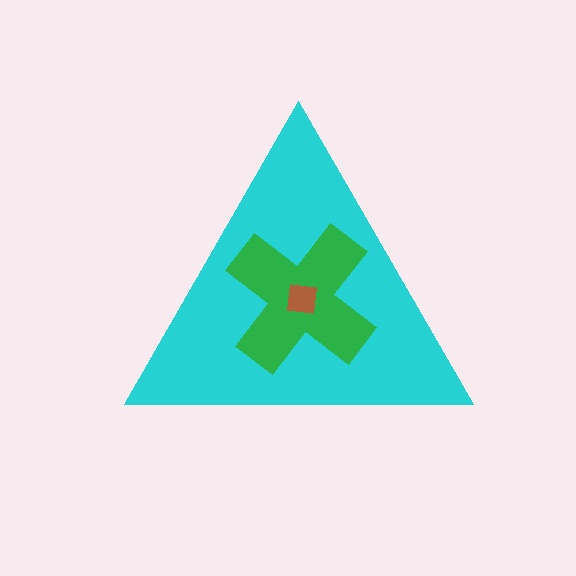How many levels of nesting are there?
3.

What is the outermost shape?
The cyan triangle.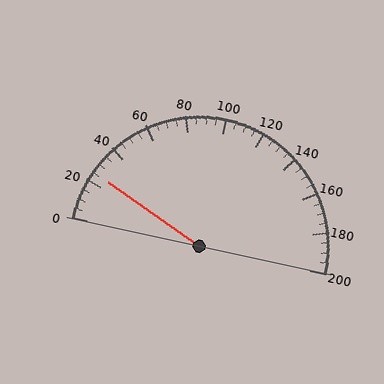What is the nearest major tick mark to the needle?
The nearest major tick mark is 20.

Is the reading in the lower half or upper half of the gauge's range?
The reading is in the lower half of the range (0 to 200).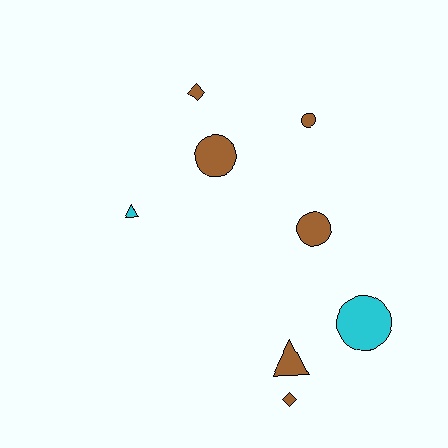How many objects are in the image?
There are 8 objects.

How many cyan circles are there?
There is 1 cyan circle.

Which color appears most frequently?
Brown, with 6 objects.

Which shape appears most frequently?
Circle, with 4 objects.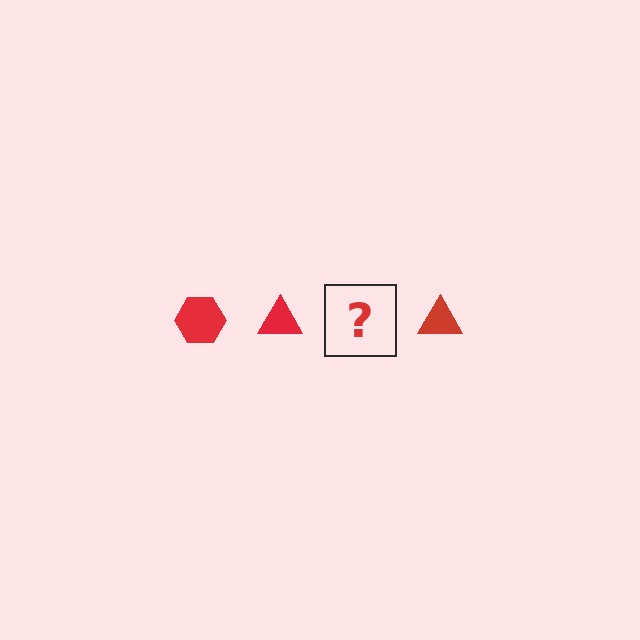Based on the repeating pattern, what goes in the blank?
The blank should be a red hexagon.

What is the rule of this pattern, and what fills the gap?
The rule is that the pattern cycles through hexagon, triangle shapes in red. The gap should be filled with a red hexagon.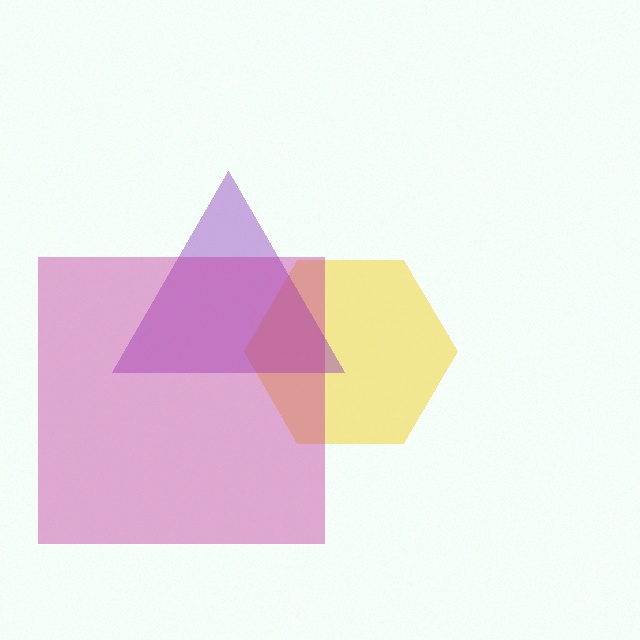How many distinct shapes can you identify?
There are 3 distinct shapes: a yellow hexagon, a purple triangle, a magenta square.